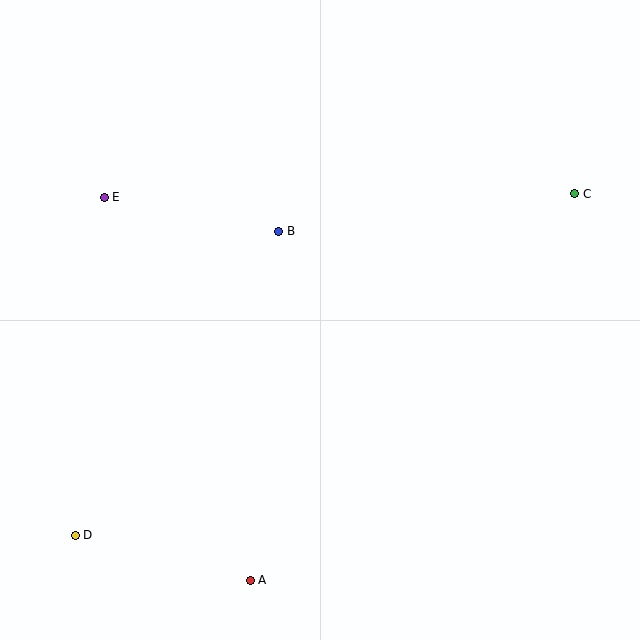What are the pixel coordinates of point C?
Point C is at (575, 194).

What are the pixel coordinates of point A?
Point A is at (250, 580).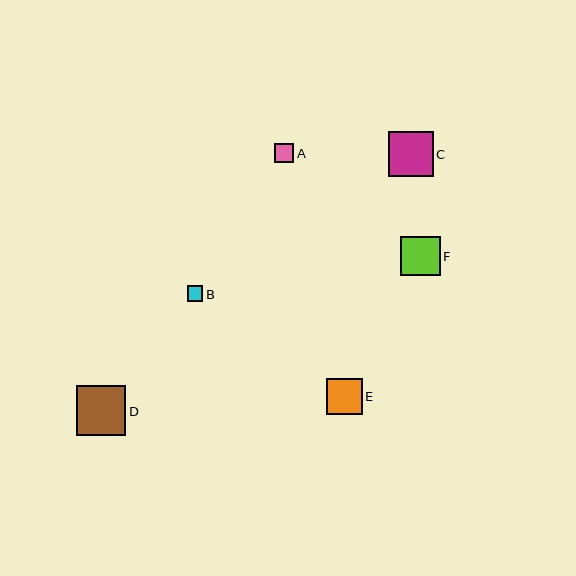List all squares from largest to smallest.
From largest to smallest: D, C, F, E, A, B.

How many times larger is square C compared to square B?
Square C is approximately 2.9 times the size of square B.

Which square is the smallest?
Square B is the smallest with a size of approximately 16 pixels.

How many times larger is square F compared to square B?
Square F is approximately 2.6 times the size of square B.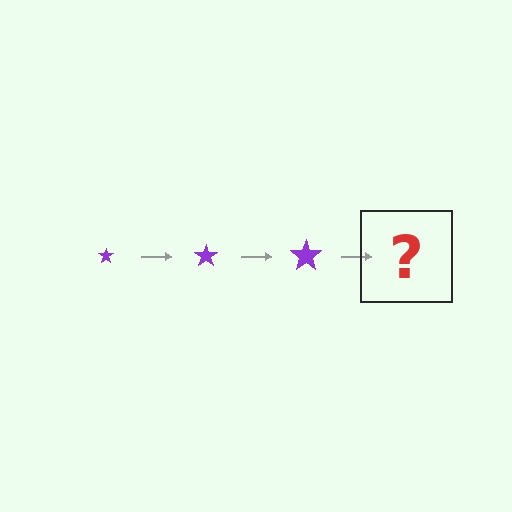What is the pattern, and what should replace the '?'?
The pattern is that the star gets progressively larger each step. The '?' should be a purple star, larger than the previous one.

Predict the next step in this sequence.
The next step is a purple star, larger than the previous one.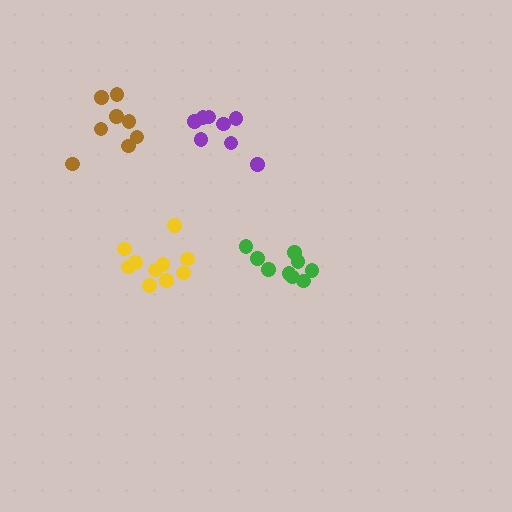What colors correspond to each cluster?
The clusters are colored: purple, green, yellow, brown.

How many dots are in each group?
Group 1: 8 dots, Group 2: 9 dots, Group 3: 10 dots, Group 4: 8 dots (35 total).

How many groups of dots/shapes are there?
There are 4 groups.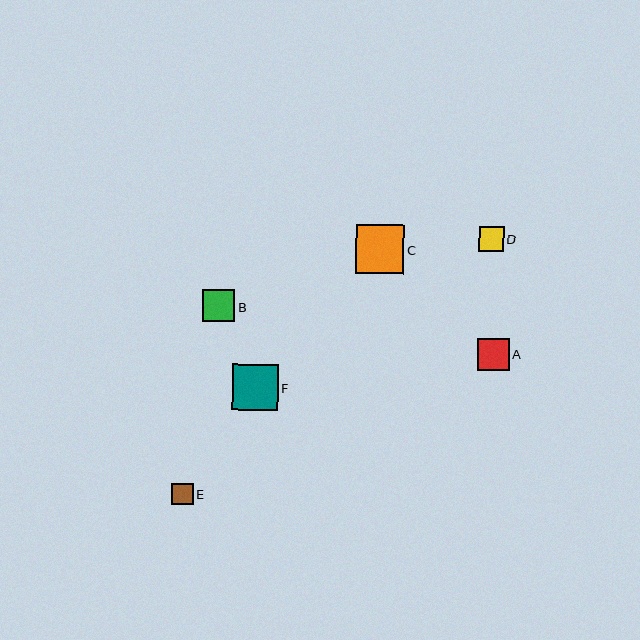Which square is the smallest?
Square E is the smallest with a size of approximately 22 pixels.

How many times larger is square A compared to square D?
Square A is approximately 1.3 times the size of square D.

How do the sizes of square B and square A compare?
Square B and square A are approximately the same size.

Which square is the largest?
Square C is the largest with a size of approximately 48 pixels.